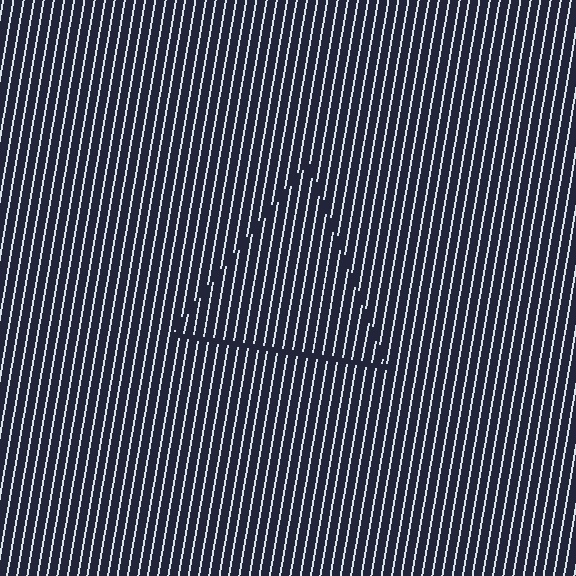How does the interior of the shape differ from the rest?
The interior of the shape contains the same grating, shifted by half a period — the contour is defined by the phase discontinuity where line-ends from the inner and outer gratings abut.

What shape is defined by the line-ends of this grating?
An illusory triangle. The interior of the shape contains the same grating, shifted by half a period — the contour is defined by the phase discontinuity where line-ends from the inner and outer gratings abut.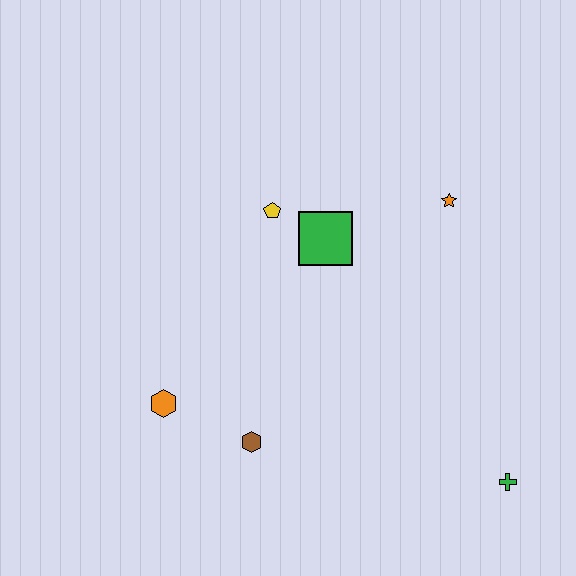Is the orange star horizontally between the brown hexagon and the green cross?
Yes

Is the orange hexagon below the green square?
Yes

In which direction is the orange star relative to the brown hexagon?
The orange star is above the brown hexagon.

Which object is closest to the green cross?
The brown hexagon is closest to the green cross.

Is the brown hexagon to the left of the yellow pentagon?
Yes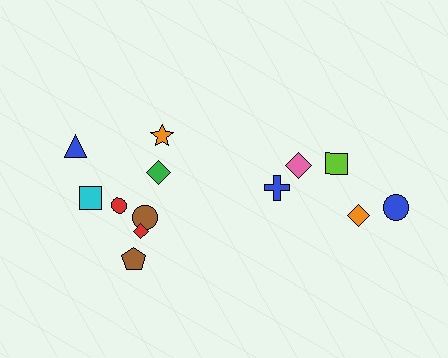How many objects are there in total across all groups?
There are 13 objects.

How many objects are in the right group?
There are 5 objects.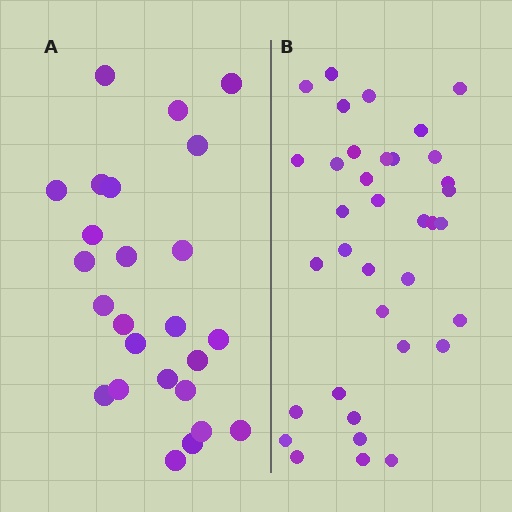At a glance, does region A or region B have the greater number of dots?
Region B (the right region) has more dots.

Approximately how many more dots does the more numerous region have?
Region B has roughly 12 or so more dots than region A.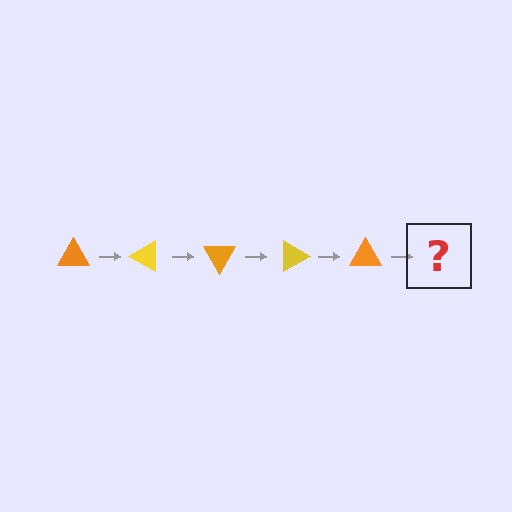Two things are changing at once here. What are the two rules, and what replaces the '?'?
The two rules are that it rotates 30 degrees each step and the color cycles through orange and yellow. The '?' should be a yellow triangle, rotated 150 degrees from the start.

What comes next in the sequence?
The next element should be a yellow triangle, rotated 150 degrees from the start.